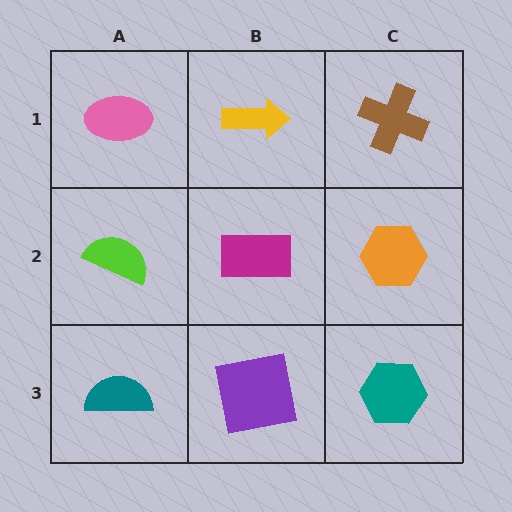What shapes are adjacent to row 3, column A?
A lime semicircle (row 2, column A), a purple square (row 3, column B).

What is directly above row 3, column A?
A lime semicircle.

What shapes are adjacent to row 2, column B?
A yellow arrow (row 1, column B), a purple square (row 3, column B), a lime semicircle (row 2, column A), an orange hexagon (row 2, column C).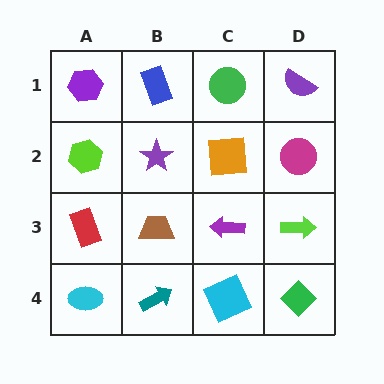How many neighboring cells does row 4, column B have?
3.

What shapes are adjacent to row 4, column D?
A lime arrow (row 3, column D), a cyan square (row 4, column C).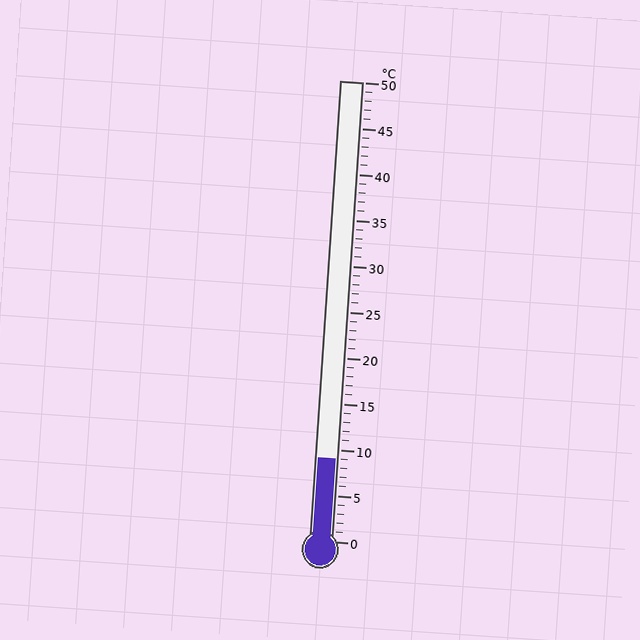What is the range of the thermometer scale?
The thermometer scale ranges from 0°C to 50°C.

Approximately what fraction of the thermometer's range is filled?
The thermometer is filled to approximately 20% of its range.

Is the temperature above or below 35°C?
The temperature is below 35°C.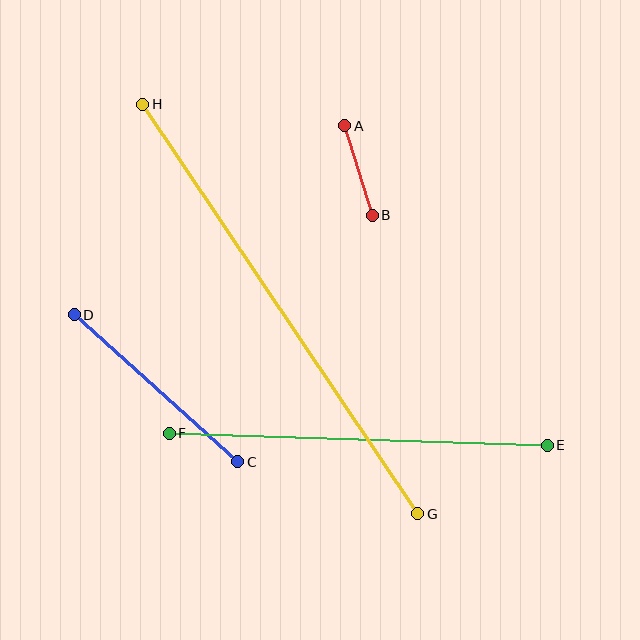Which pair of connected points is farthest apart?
Points G and H are farthest apart.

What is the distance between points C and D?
The distance is approximately 220 pixels.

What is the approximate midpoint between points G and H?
The midpoint is at approximately (280, 309) pixels.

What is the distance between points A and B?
The distance is approximately 94 pixels.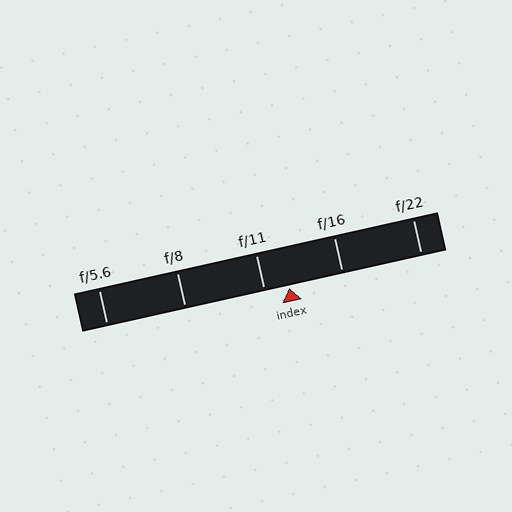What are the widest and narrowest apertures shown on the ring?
The widest aperture shown is f/5.6 and the narrowest is f/22.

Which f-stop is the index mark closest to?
The index mark is closest to f/11.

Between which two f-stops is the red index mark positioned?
The index mark is between f/11 and f/16.